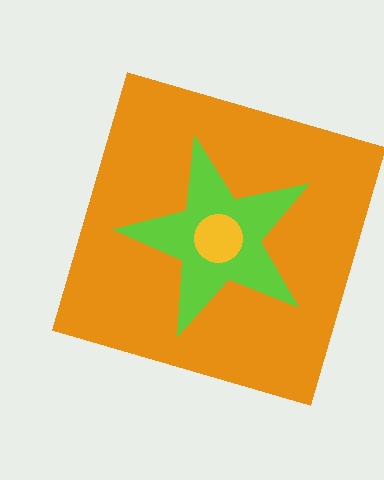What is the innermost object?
The yellow circle.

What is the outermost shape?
The orange square.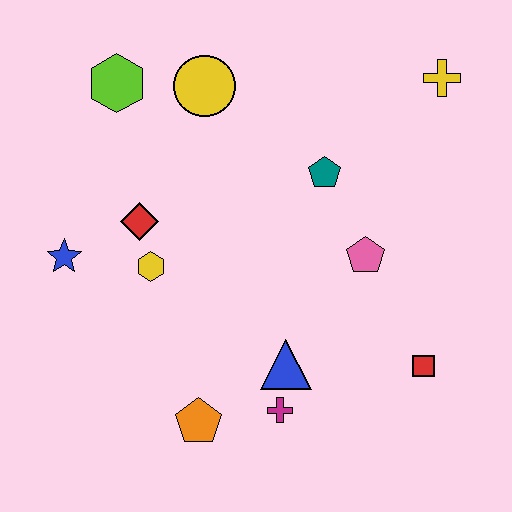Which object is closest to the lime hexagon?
The yellow circle is closest to the lime hexagon.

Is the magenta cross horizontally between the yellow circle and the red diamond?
No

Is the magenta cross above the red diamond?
No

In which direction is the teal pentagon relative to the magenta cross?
The teal pentagon is above the magenta cross.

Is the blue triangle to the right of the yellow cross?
No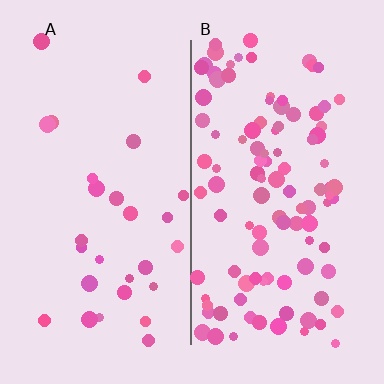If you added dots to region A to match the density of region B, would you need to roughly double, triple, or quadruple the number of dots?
Approximately quadruple.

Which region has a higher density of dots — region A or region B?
B (the right).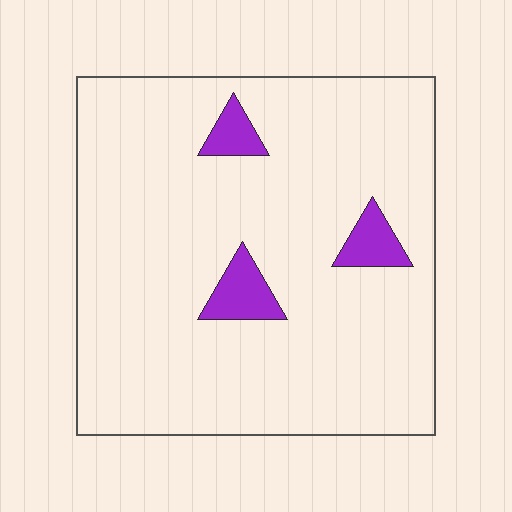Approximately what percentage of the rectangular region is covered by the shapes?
Approximately 5%.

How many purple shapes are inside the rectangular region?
3.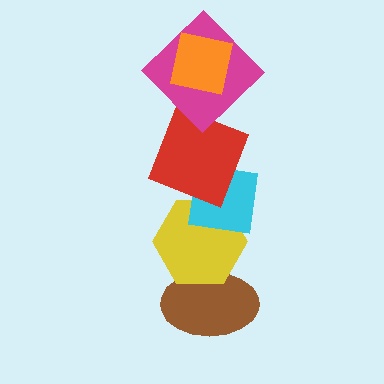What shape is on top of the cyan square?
The red square is on top of the cyan square.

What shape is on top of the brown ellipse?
The yellow hexagon is on top of the brown ellipse.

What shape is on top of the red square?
The magenta diamond is on top of the red square.